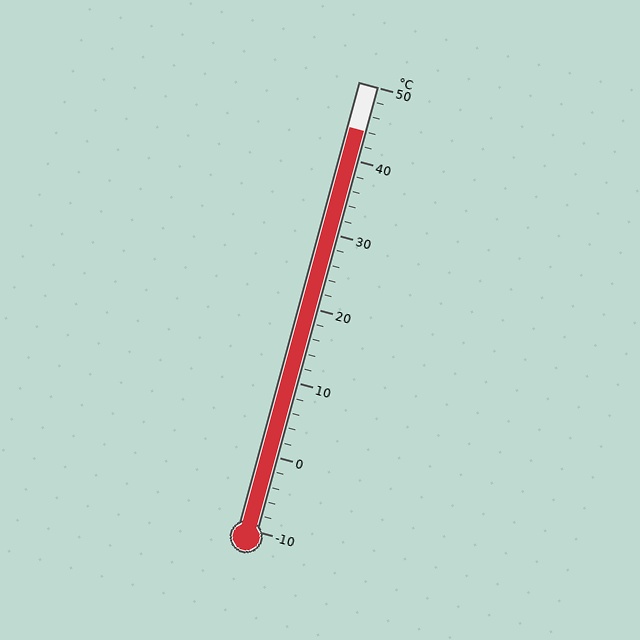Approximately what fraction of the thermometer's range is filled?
The thermometer is filled to approximately 90% of its range.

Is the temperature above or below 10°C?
The temperature is above 10°C.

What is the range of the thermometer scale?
The thermometer scale ranges from -10°C to 50°C.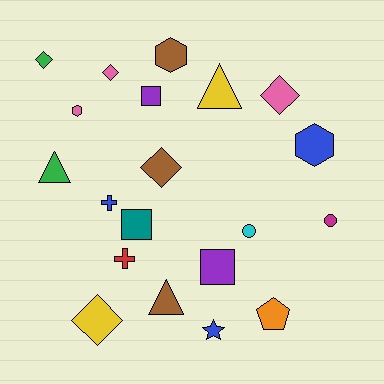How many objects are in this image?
There are 20 objects.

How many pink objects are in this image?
There are 3 pink objects.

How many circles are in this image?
There are 2 circles.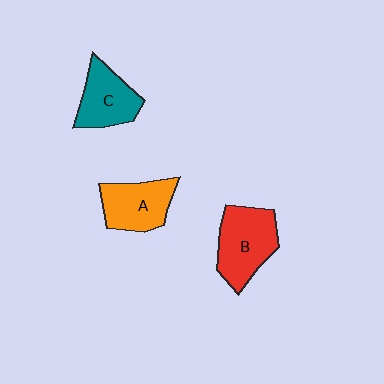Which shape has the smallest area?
Shape C (teal).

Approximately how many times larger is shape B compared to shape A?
Approximately 1.2 times.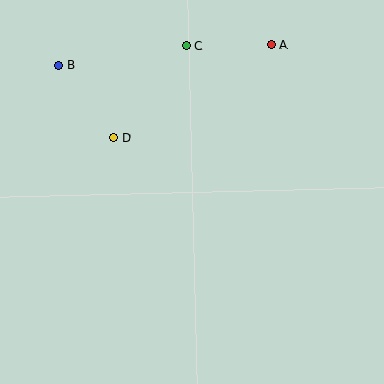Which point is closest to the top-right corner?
Point A is closest to the top-right corner.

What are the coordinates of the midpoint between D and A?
The midpoint between D and A is at (193, 91).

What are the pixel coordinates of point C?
Point C is at (186, 46).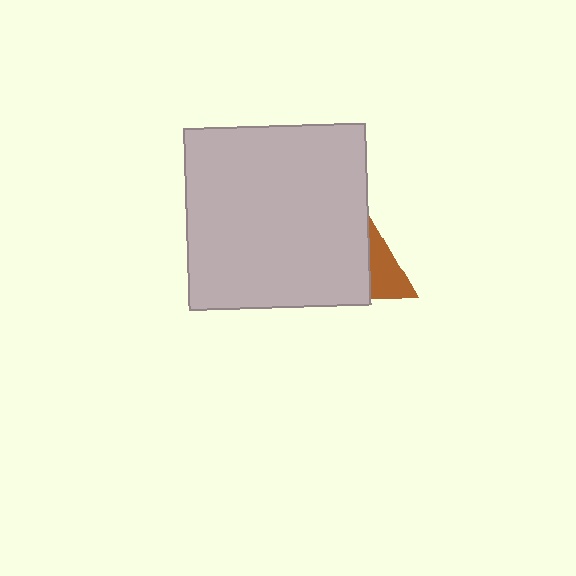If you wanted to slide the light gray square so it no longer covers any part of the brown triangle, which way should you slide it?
Slide it left — that is the most direct way to separate the two shapes.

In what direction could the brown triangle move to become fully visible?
The brown triangle could move right. That would shift it out from behind the light gray square entirely.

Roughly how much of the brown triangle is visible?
A small part of it is visible (roughly 38%).